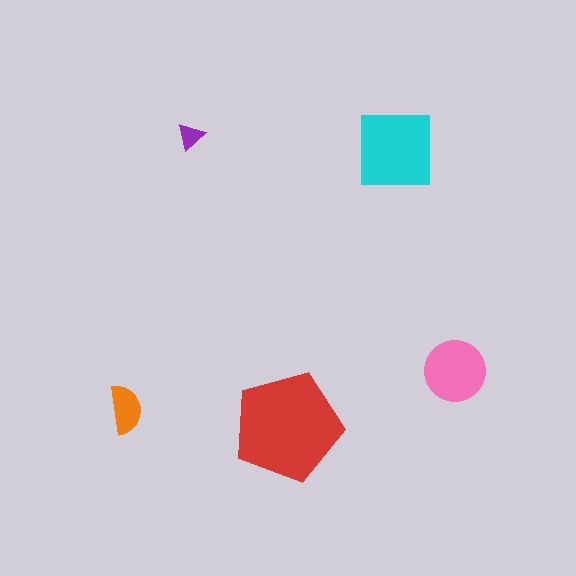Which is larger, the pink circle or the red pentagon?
The red pentagon.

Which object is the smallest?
The purple triangle.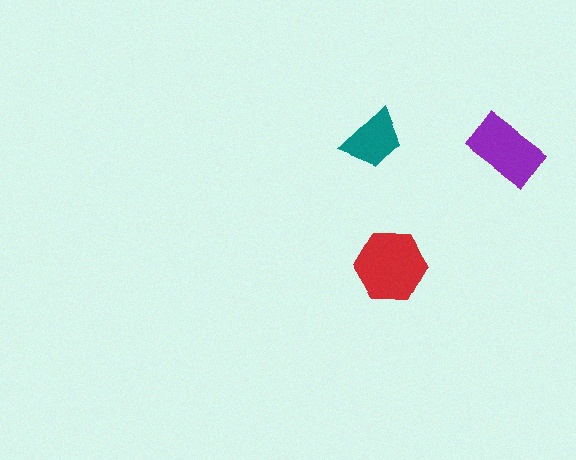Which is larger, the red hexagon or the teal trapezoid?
The red hexagon.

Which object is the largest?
The red hexagon.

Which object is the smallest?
The teal trapezoid.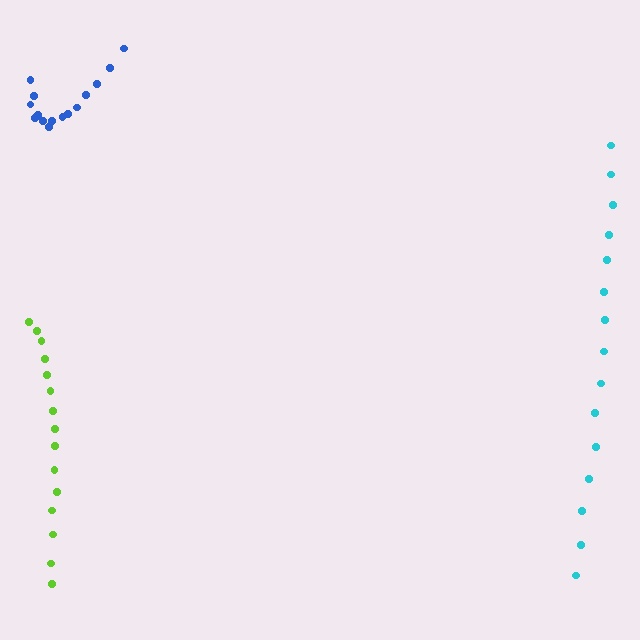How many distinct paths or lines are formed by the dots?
There are 3 distinct paths.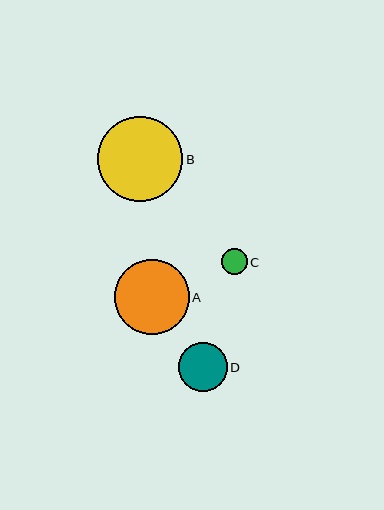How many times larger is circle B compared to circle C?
Circle B is approximately 3.3 times the size of circle C.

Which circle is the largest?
Circle B is the largest with a size of approximately 85 pixels.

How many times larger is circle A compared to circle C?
Circle A is approximately 2.9 times the size of circle C.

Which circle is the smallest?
Circle C is the smallest with a size of approximately 26 pixels.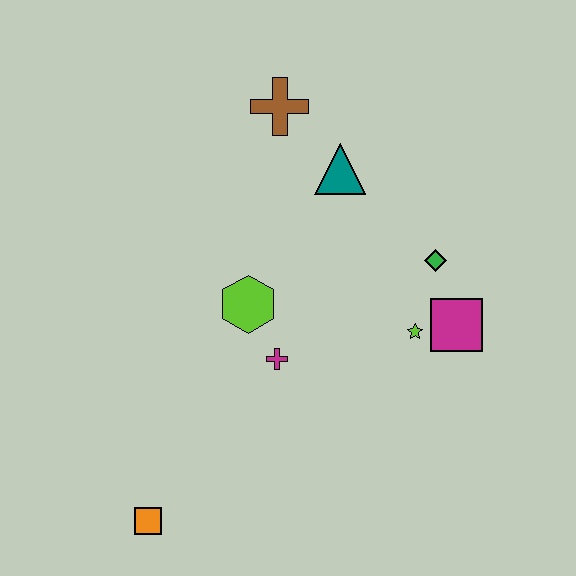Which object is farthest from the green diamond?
The orange square is farthest from the green diamond.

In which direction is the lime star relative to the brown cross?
The lime star is below the brown cross.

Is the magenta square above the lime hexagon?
No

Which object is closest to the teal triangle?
The brown cross is closest to the teal triangle.